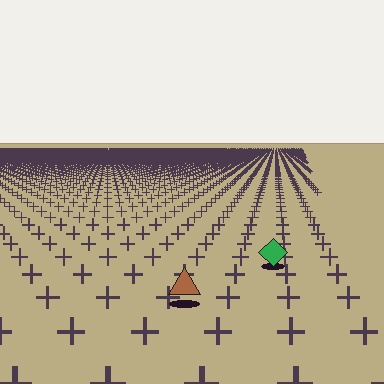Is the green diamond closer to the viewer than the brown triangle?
No. The brown triangle is closer — you can tell from the texture gradient: the ground texture is coarser near it.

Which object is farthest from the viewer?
The green diamond is farthest from the viewer. It appears smaller and the ground texture around it is denser.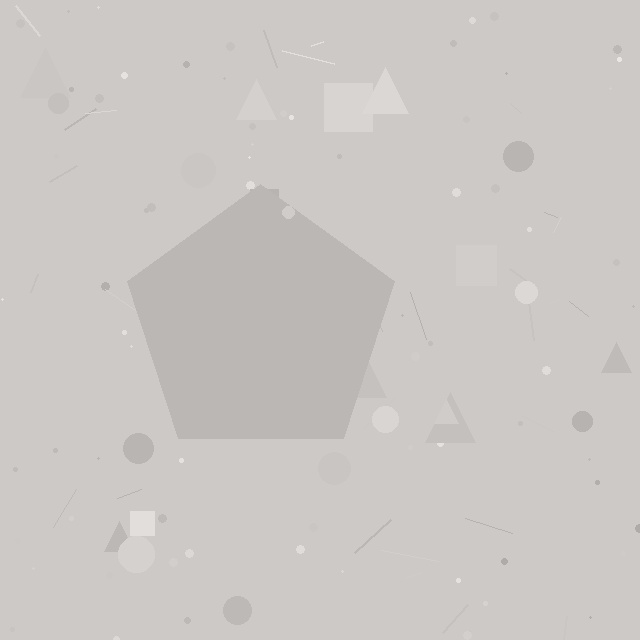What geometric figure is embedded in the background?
A pentagon is embedded in the background.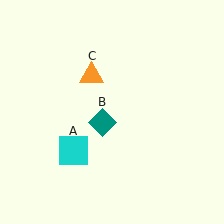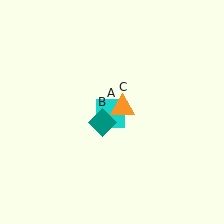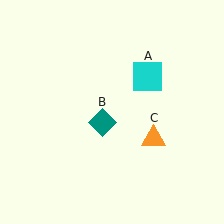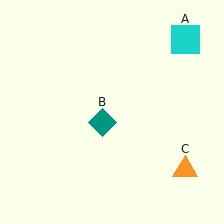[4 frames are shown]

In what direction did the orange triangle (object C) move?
The orange triangle (object C) moved down and to the right.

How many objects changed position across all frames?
2 objects changed position: cyan square (object A), orange triangle (object C).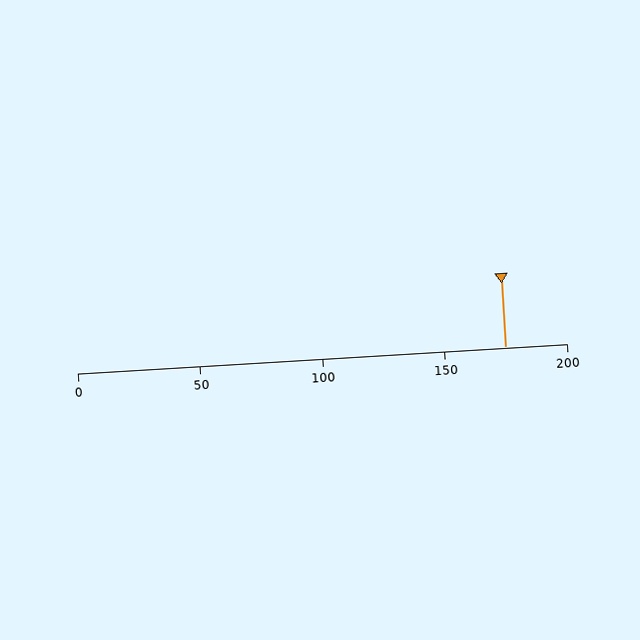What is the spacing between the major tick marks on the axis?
The major ticks are spaced 50 apart.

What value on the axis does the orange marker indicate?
The marker indicates approximately 175.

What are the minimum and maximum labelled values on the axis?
The axis runs from 0 to 200.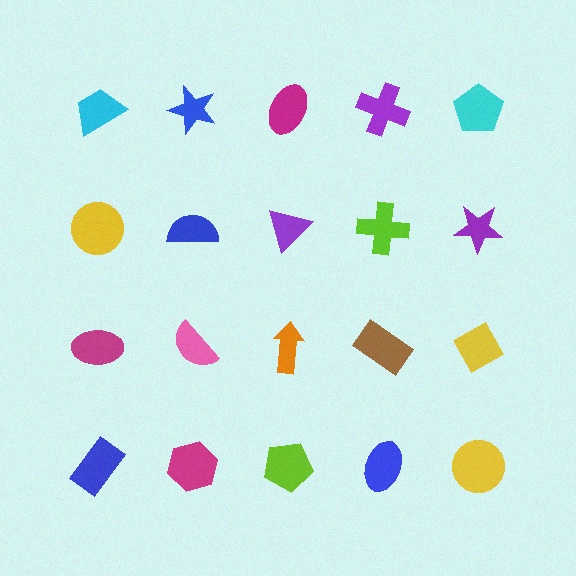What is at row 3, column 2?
A pink semicircle.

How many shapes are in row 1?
5 shapes.